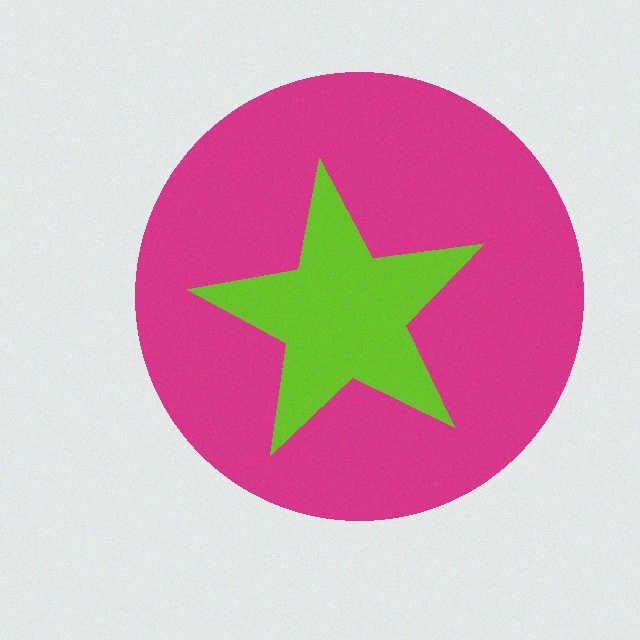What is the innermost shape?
The lime star.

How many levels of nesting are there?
2.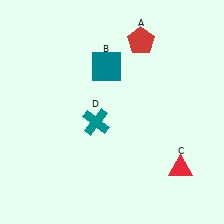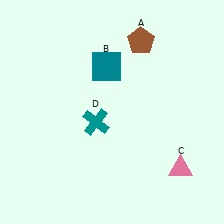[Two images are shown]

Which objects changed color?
A changed from red to brown. C changed from red to pink.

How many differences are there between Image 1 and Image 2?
There are 2 differences between the two images.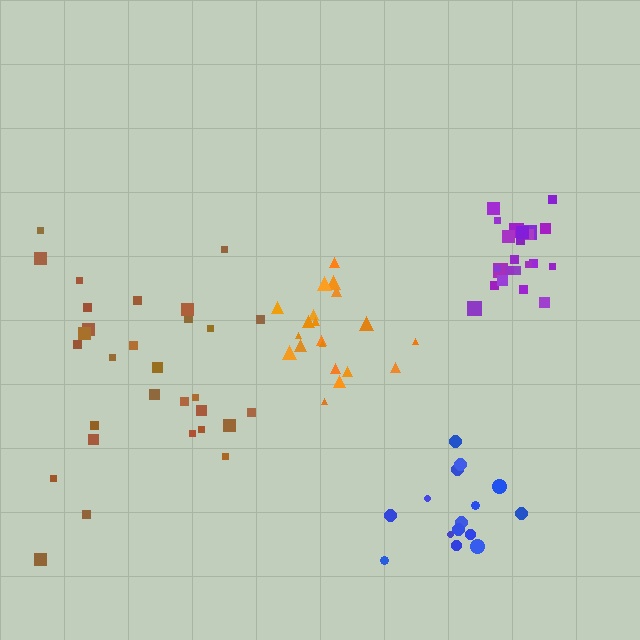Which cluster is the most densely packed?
Purple.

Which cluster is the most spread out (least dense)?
Brown.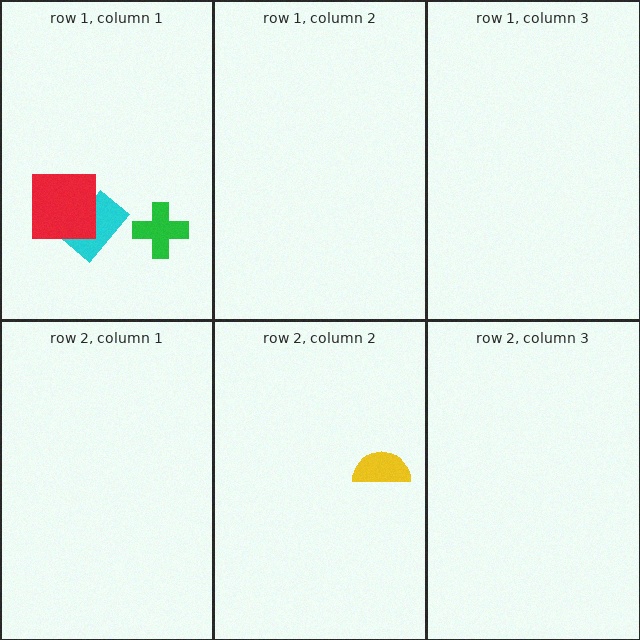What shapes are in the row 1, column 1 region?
The green cross, the cyan rectangle, the red square.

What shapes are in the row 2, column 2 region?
The yellow semicircle.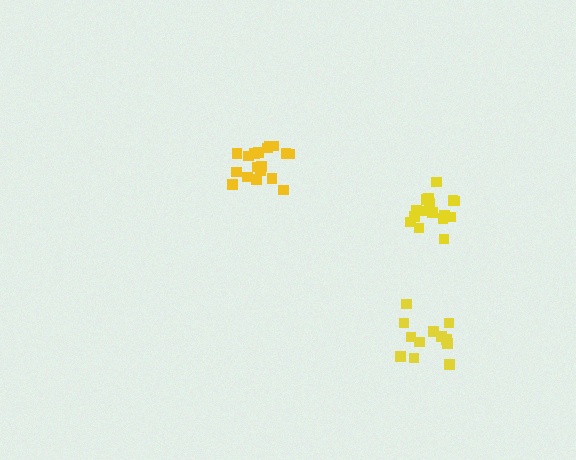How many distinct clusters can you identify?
There are 3 distinct clusters.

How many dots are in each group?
Group 1: 18 dots, Group 2: 17 dots, Group 3: 12 dots (47 total).